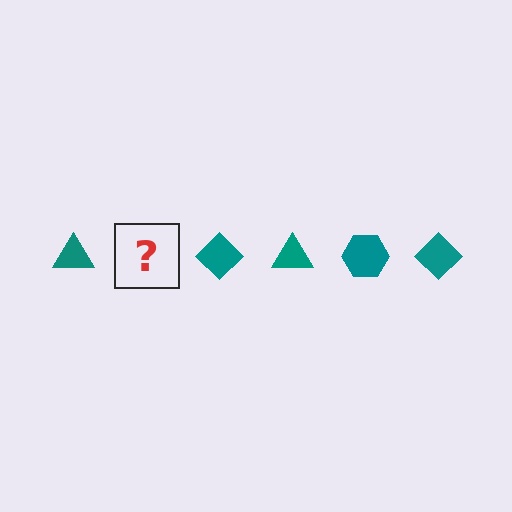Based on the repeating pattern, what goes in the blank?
The blank should be a teal hexagon.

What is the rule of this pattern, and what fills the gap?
The rule is that the pattern cycles through triangle, hexagon, diamond shapes in teal. The gap should be filled with a teal hexagon.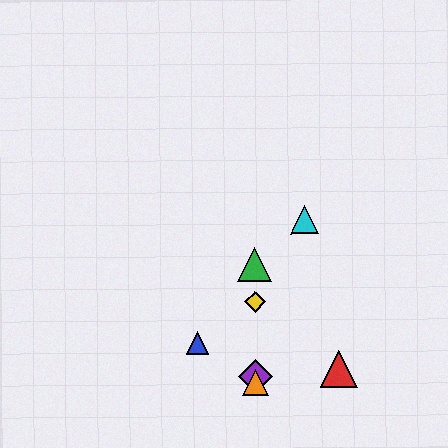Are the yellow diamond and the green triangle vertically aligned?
Yes, both are at x≈255.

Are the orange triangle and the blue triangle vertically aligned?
No, the orange triangle is at x≈256 and the blue triangle is at x≈198.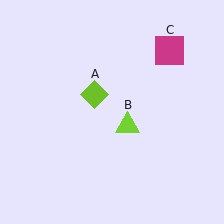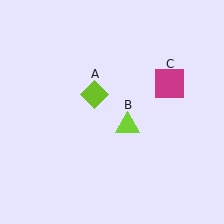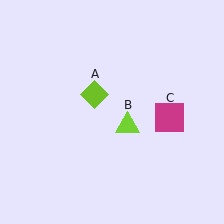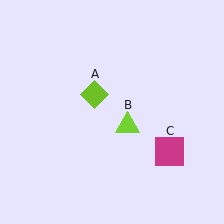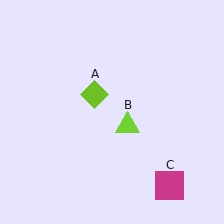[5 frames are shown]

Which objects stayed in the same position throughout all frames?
Lime diamond (object A) and lime triangle (object B) remained stationary.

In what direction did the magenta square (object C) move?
The magenta square (object C) moved down.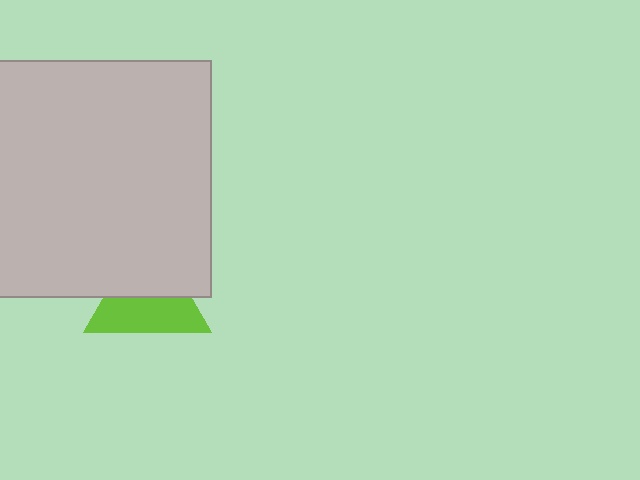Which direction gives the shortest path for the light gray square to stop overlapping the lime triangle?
Moving up gives the shortest separation.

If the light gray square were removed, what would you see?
You would see the complete lime triangle.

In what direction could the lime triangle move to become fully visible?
The lime triangle could move down. That would shift it out from behind the light gray square entirely.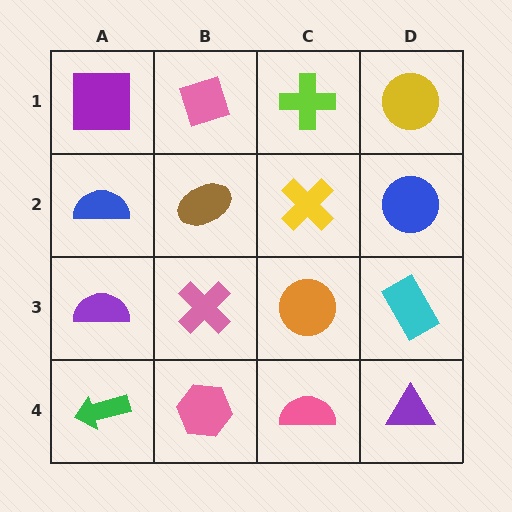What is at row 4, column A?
A green arrow.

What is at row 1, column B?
A pink diamond.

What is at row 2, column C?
A yellow cross.